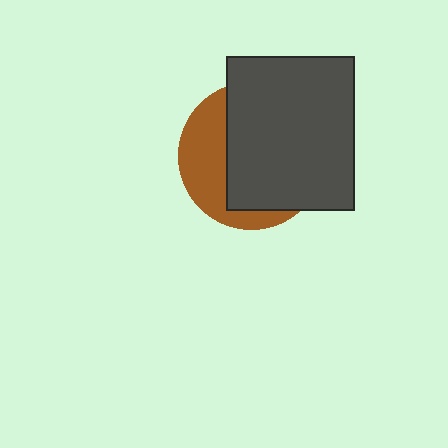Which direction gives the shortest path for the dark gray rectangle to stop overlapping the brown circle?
Moving right gives the shortest separation.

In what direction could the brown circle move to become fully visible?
The brown circle could move left. That would shift it out from behind the dark gray rectangle entirely.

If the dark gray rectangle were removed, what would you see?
You would see the complete brown circle.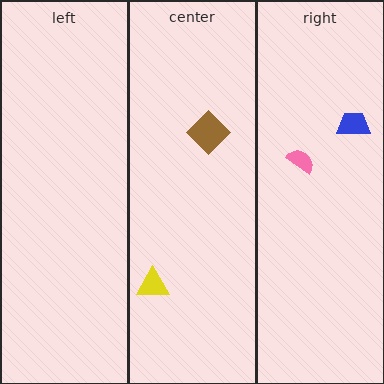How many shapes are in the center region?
2.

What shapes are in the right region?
The blue trapezoid, the pink semicircle.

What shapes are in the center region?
The yellow triangle, the brown diamond.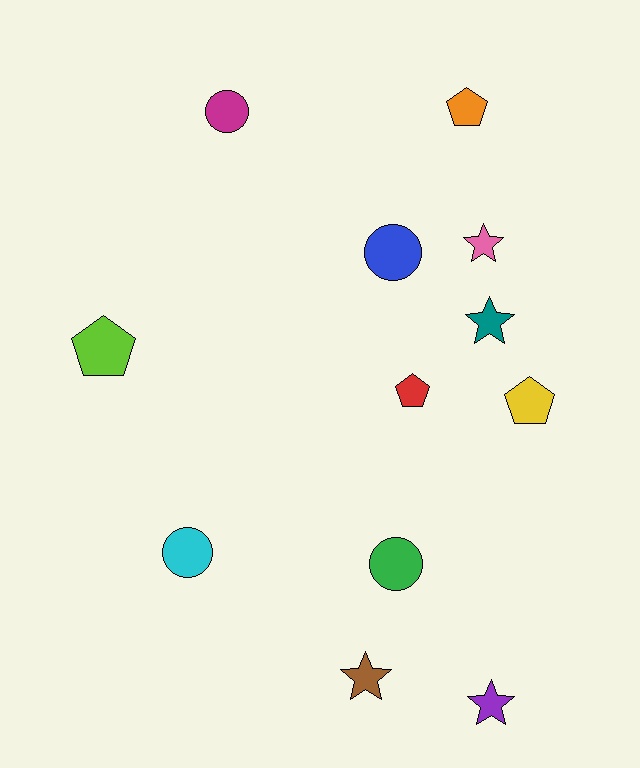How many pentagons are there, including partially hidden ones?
There are 4 pentagons.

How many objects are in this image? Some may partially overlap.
There are 12 objects.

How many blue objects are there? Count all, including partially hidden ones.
There is 1 blue object.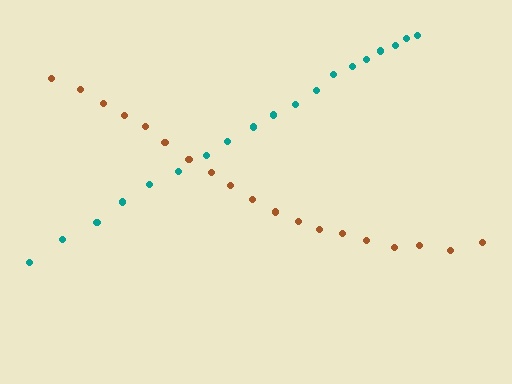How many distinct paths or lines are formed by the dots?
There are 2 distinct paths.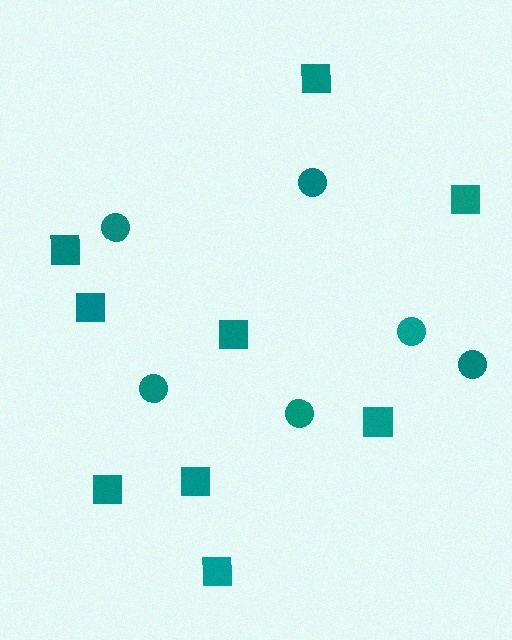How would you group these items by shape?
There are 2 groups: one group of circles (6) and one group of squares (9).